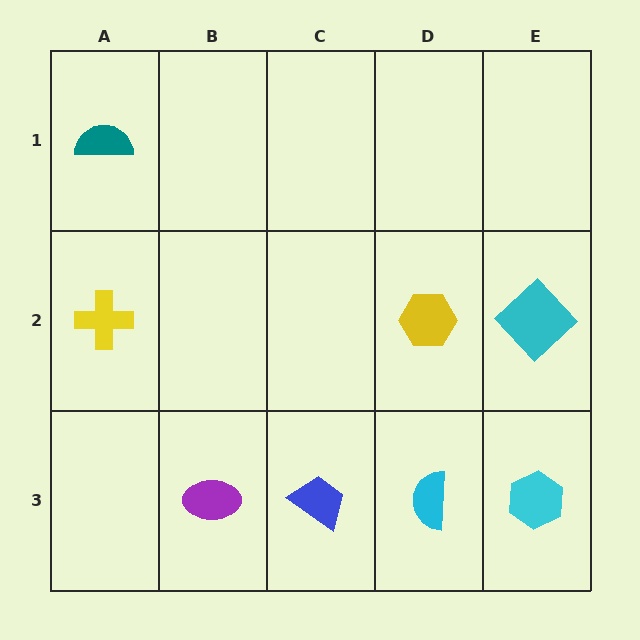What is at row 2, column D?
A yellow hexagon.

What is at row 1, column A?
A teal semicircle.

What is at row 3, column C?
A blue trapezoid.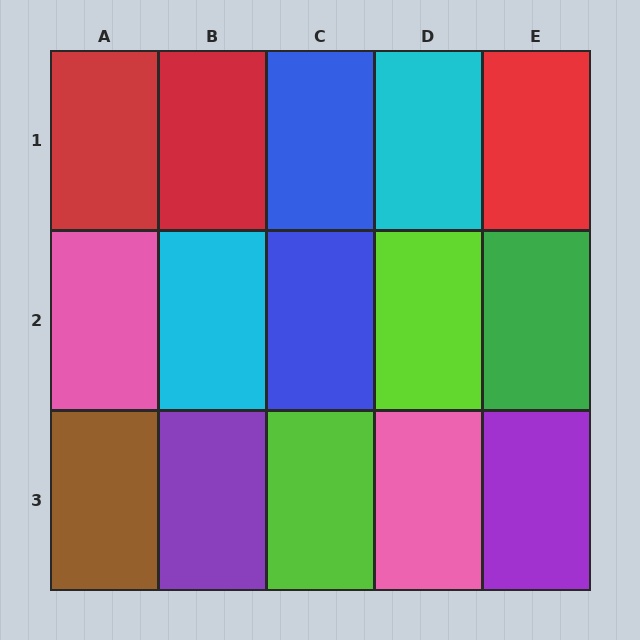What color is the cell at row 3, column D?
Pink.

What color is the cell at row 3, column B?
Purple.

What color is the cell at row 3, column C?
Lime.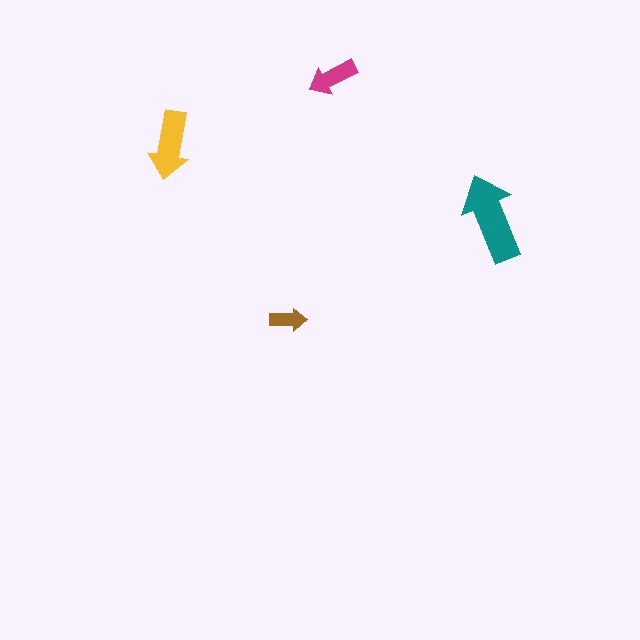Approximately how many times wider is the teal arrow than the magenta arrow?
About 1.5 times wider.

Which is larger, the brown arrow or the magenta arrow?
The magenta one.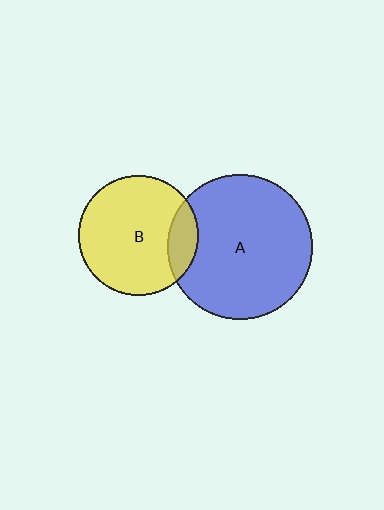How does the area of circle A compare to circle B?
Approximately 1.5 times.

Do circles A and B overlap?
Yes.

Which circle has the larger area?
Circle A (blue).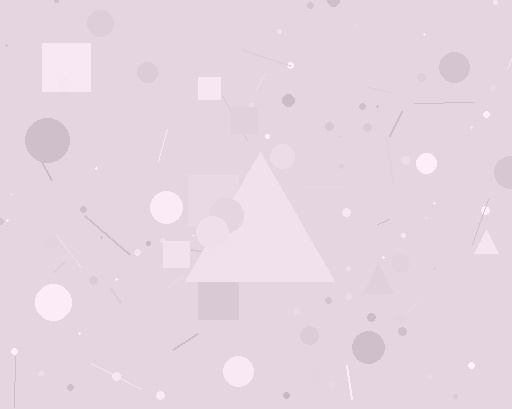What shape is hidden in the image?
A triangle is hidden in the image.